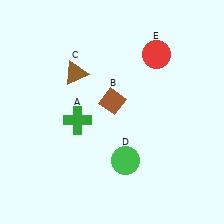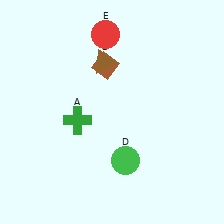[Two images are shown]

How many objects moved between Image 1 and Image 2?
3 objects moved between the two images.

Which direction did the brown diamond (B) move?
The brown diamond (B) moved up.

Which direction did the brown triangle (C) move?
The brown triangle (C) moved right.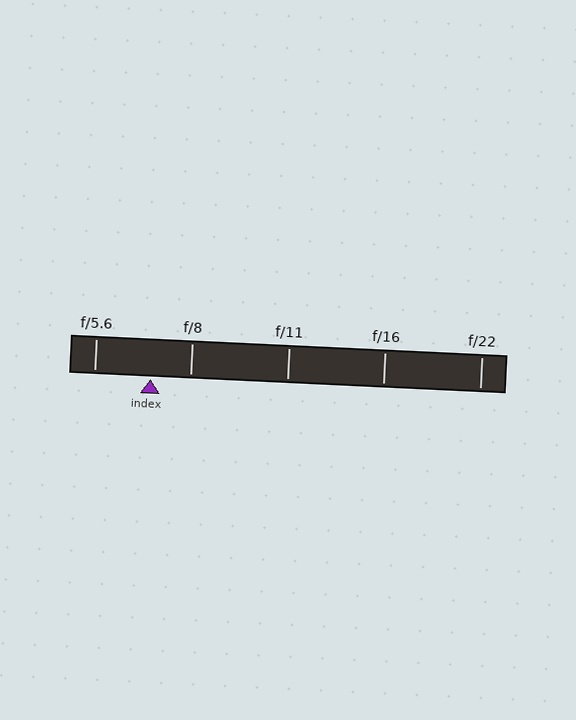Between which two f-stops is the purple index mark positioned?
The index mark is between f/5.6 and f/8.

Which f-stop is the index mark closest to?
The index mark is closest to f/8.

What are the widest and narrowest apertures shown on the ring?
The widest aperture shown is f/5.6 and the narrowest is f/22.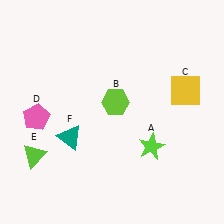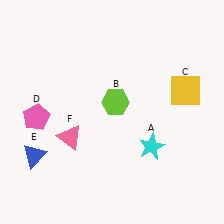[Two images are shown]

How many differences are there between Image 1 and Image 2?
There are 3 differences between the two images.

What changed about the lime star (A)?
In Image 1, A is lime. In Image 2, it changed to cyan.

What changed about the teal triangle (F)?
In Image 1, F is teal. In Image 2, it changed to pink.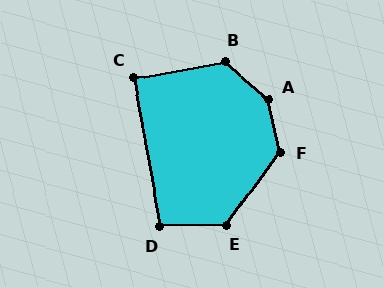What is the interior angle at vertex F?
Approximately 131 degrees (obtuse).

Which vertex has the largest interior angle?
A, at approximately 143 degrees.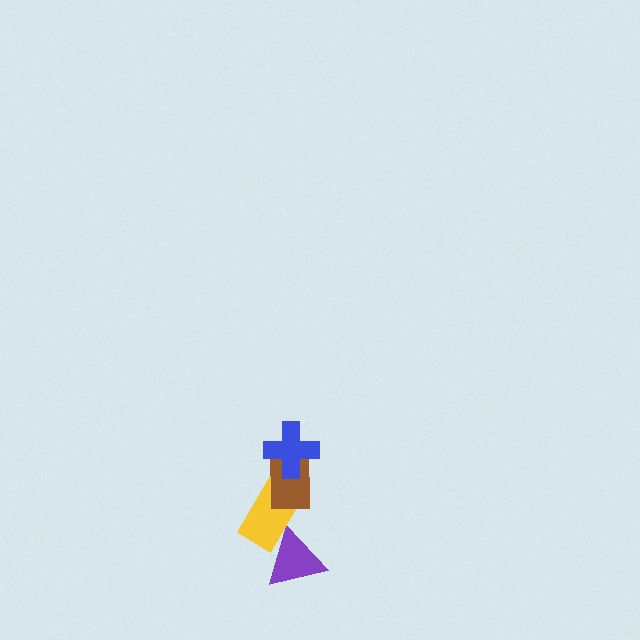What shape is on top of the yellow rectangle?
The brown rectangle is on top of the yellow rectangle.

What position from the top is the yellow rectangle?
The yellow rectangle is 3rd from the top.